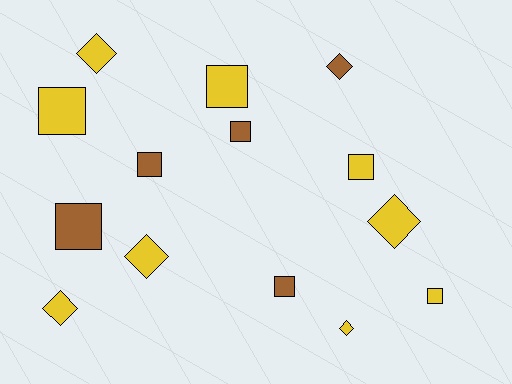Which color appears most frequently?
Yellow, with 9 objects.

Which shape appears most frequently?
Square, with 8 objects.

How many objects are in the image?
There are 14 objects.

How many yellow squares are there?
There are 4 yellow squares.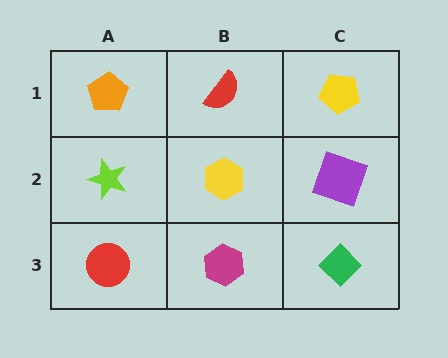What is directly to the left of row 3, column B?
A red circle.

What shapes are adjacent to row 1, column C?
A purple square (row 2, column C), a red semicircle (row 1, column B).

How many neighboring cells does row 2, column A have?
3.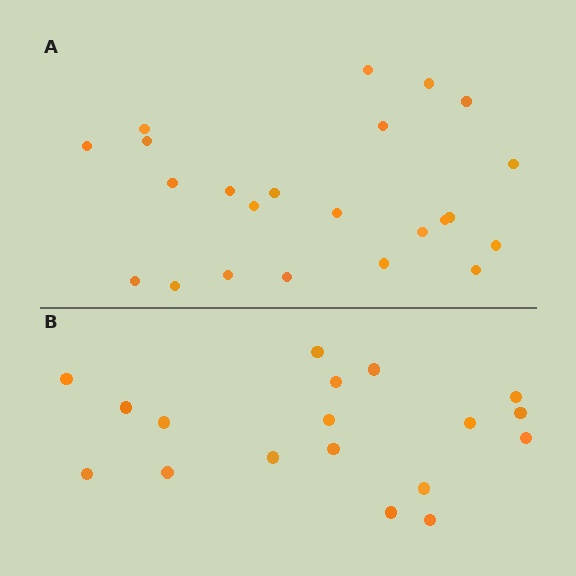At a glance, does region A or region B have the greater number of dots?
Region A (the top region) has more dots.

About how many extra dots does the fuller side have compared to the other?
Region A has about 5 more dots than region B.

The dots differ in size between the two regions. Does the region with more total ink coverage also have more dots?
No. Region B has more total ink coverage because its dots are larger, but region A actually contains more individual dots. Total area can be misleading — the number of items is what matters here.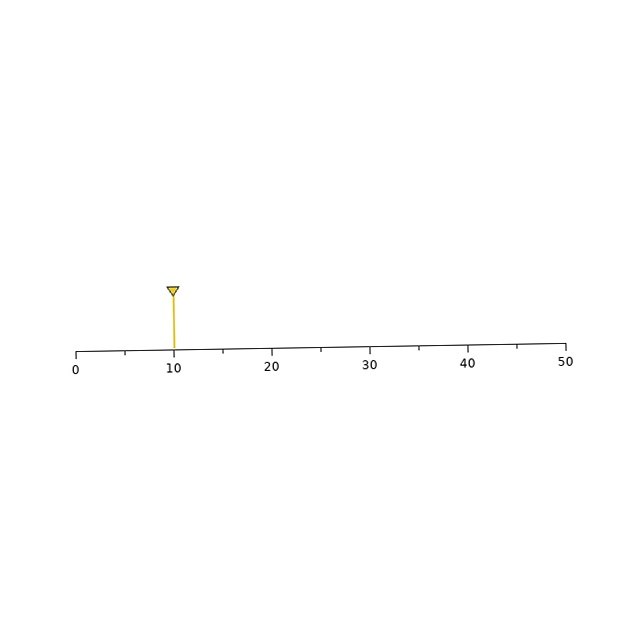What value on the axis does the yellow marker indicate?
The marker indicates approximately 10.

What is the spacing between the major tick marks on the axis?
The major ticks are spaced 10 apart.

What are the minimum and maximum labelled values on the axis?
The axis runs from 0 to 50.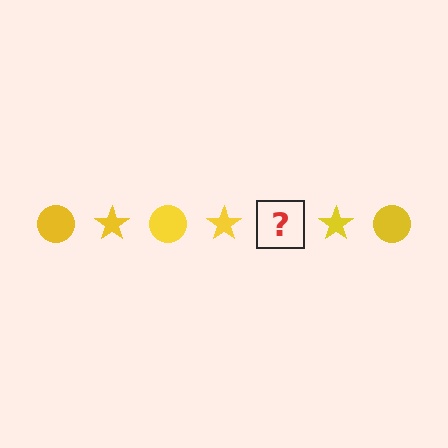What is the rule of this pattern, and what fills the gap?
The rule is that the pattern cycles through circle, star shapes in yellow. The gap should be filled with a yellow circle.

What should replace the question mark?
The question mark should be replaced with a yellow circle.